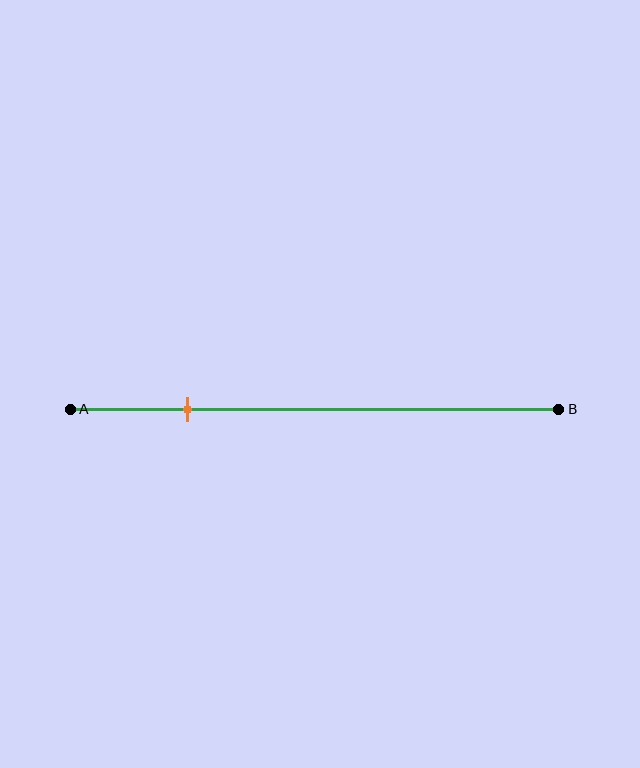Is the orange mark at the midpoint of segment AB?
No, the mark is at about 25% from A, not at the 50% midpoint.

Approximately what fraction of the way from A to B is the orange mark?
The orange mark is approximately 25% of the way from A to B.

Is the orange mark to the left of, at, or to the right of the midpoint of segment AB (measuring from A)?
The orange mark is to the left of the midpoint of segment AB.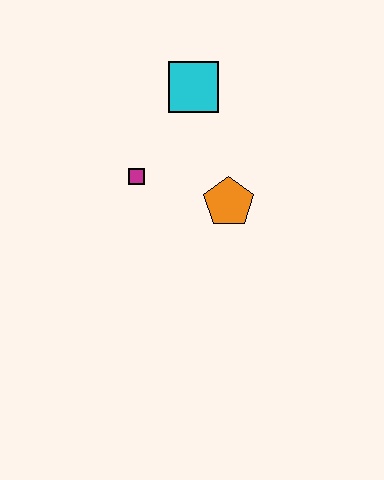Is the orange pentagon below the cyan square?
Yes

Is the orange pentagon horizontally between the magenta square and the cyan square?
No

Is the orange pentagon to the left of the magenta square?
No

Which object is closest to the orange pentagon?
The magenta square is closest to the orange pentagon.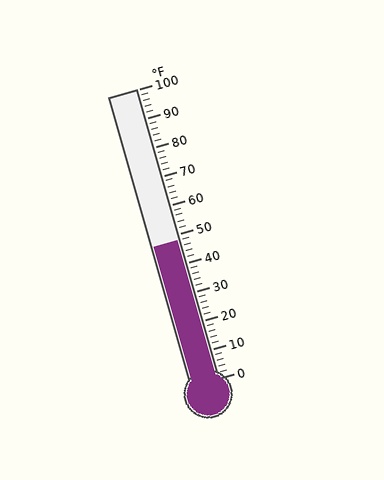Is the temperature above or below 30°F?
The temperature is above 30°F.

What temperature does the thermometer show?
The thermometer shows approximately 48°F.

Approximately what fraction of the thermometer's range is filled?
The thermometer is filled to approximately 50% of its range.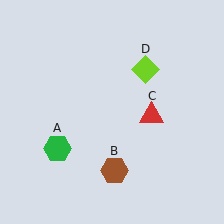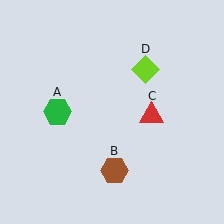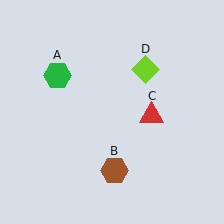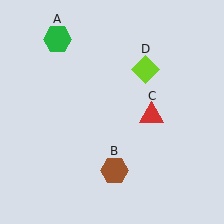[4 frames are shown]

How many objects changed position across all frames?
1 object changed position: green hexagon (object A).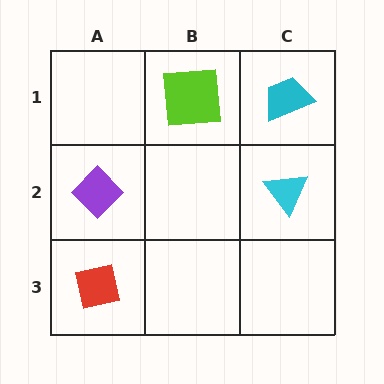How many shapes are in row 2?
2 shapes.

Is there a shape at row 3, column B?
No, that cell is empty.